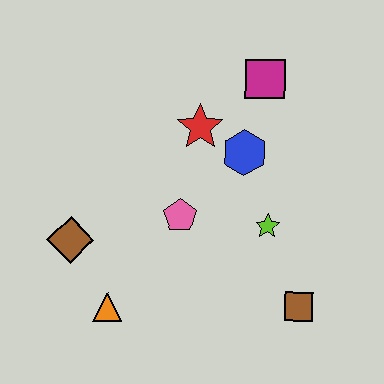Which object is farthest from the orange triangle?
The magenta square is farthest from the orange triangle.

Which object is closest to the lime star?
The blue hexagon is closest to the lime star.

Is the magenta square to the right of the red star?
Yes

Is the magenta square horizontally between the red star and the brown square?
Yes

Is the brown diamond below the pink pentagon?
Yes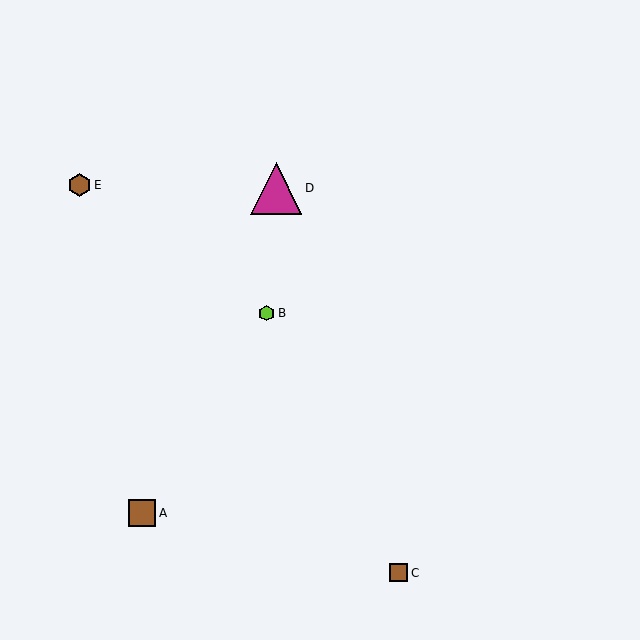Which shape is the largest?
The magenta triangle (labeled D) is the largest.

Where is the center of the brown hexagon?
The center of the brown hexagon is at (80, 185).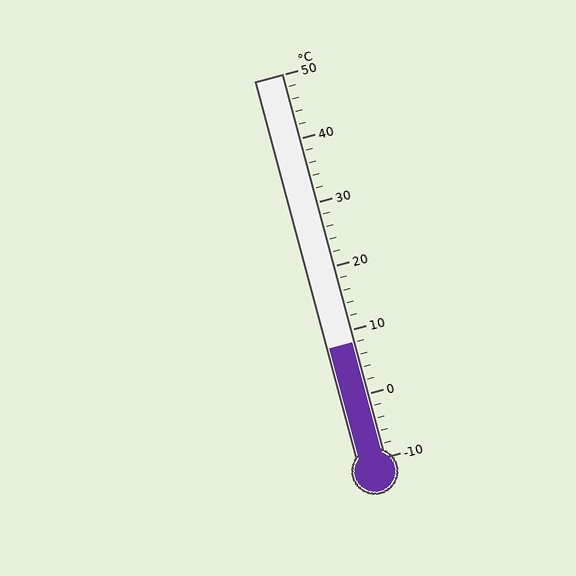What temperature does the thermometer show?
The thermometer shows approximately 8°C.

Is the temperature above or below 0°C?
The temperature is above 0°C.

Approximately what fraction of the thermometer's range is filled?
The thermometer is filled to approximately 30% of its range.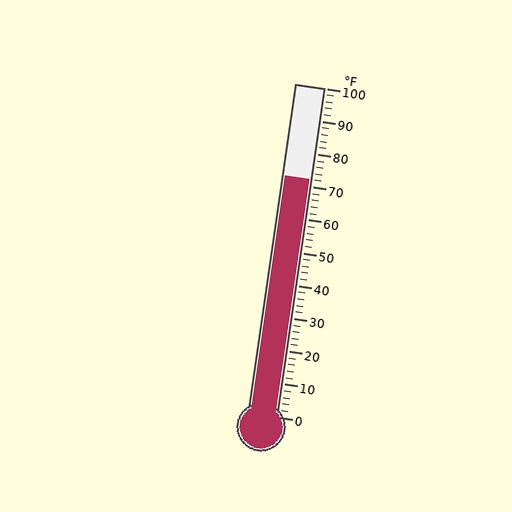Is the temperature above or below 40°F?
The temperature is above 40°F.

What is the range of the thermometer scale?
The thermometer scale ranges from 0°F to 100°F.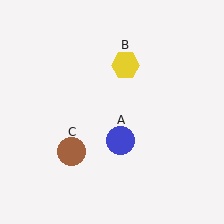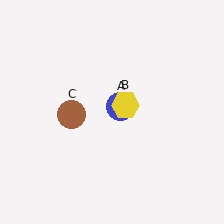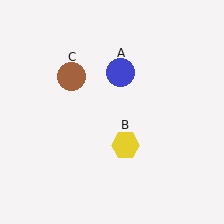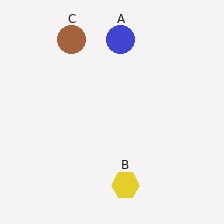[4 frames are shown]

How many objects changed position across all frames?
3 objects changed position: blue circle (object A), yellow hexagon (object B), brown circle (object C).